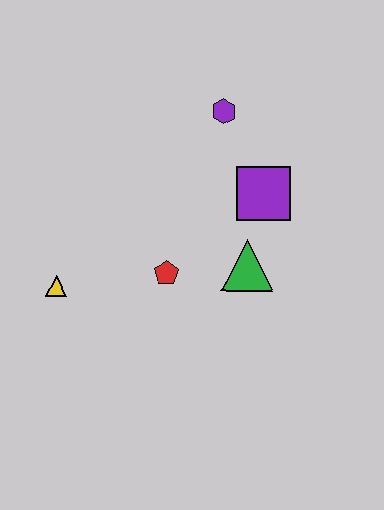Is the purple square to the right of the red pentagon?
Yes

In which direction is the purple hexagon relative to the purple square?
The purple hexagon is above the purple square.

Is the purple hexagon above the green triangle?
Yes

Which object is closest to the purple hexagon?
The purple square is closest to the purple hexagon.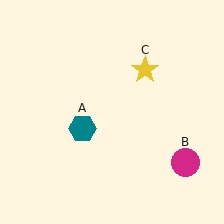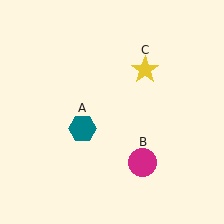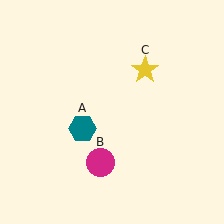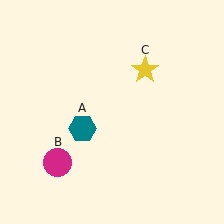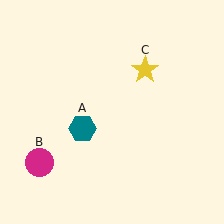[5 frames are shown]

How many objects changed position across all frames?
1 object changed position: magenta circle (object B).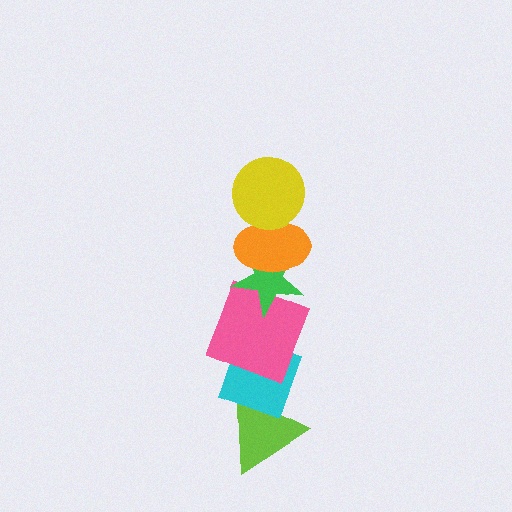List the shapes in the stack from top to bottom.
From top to bottom: the yellow circle, the orange ellipse, the green star, the pink square, the cyan diamond, the lime triangle.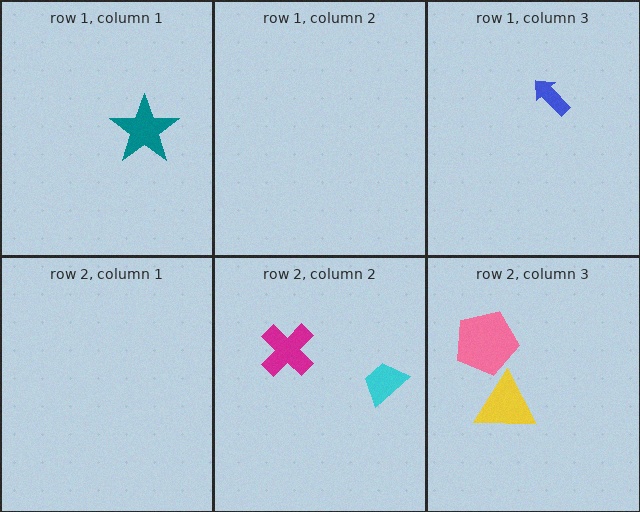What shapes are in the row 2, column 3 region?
The pink pentagon, the yellow triangle.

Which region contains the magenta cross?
The row 2, column 2 region.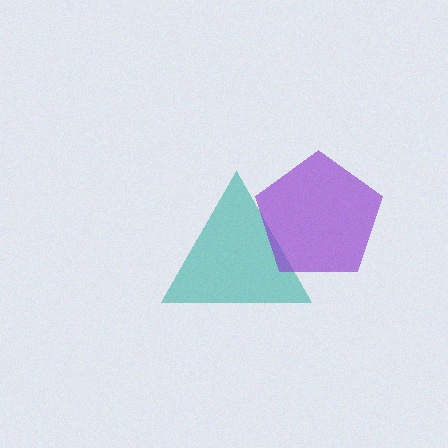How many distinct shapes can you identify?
There are 2 distinct shapes: a teal triangle, a purple pentagon.